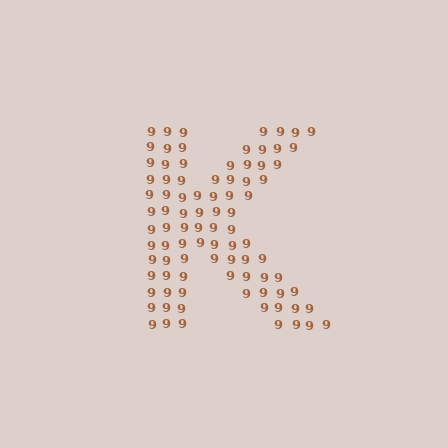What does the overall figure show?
The overall figure shows the letter K.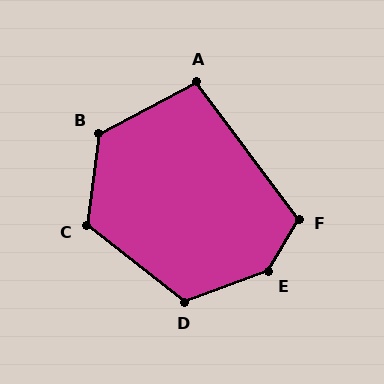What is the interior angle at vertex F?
Approximately 113 degrees (obtuse).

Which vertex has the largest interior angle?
E, at approximately 140 degrees.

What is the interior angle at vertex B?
Approximately 125 degrees (obtuse).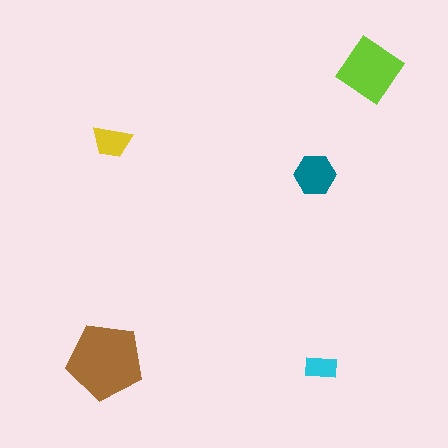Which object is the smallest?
The cyan rectangle.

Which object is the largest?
The brown pentagon.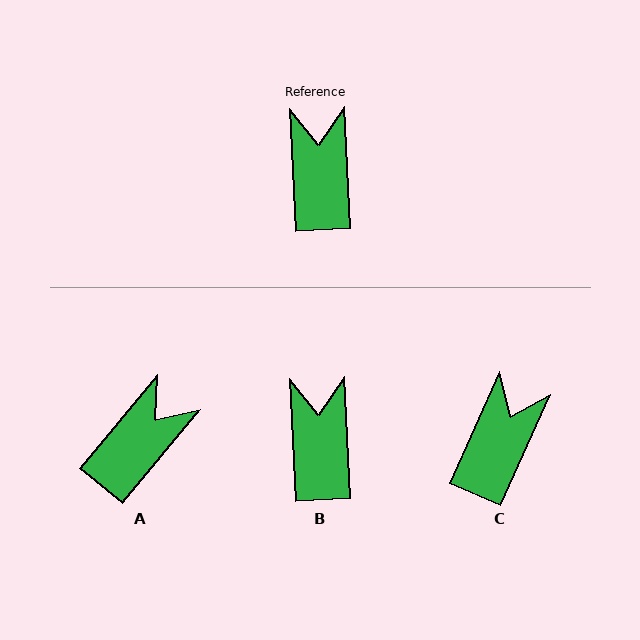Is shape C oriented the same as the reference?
No, it is off by about 27 degrees.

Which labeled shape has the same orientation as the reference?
B.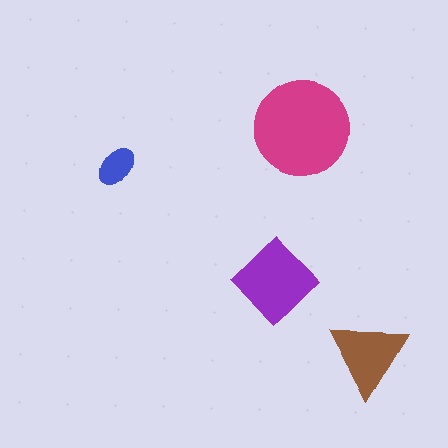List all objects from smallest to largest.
The blue ellipse, the brown triangle, the purple diamond, the magenta circle.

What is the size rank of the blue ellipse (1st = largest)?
4th.